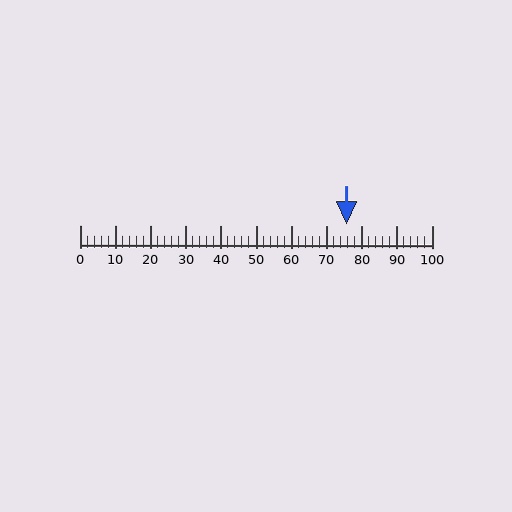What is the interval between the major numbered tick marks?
The major tick marks are spaced 10 units apart.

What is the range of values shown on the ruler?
The ruler shows values from 0 to 100.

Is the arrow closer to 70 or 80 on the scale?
The arrow is closer to 80.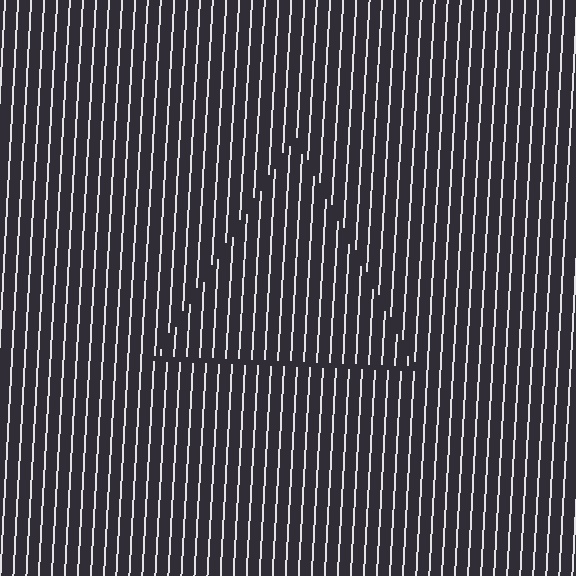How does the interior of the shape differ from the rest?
The interior of the shape contains the same grating, shifted by half a period — the contour is defined by the phase discontinuity where line-ends from the inner and outer gratings abut.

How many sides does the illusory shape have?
3 sides — the line-ends trace a triangle.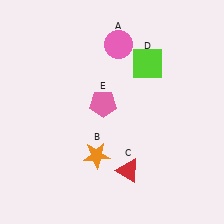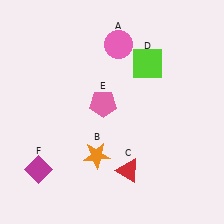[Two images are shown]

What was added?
A magenta diamond (F) was added in Image 2.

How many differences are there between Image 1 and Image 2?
There is 1 difference between the two images.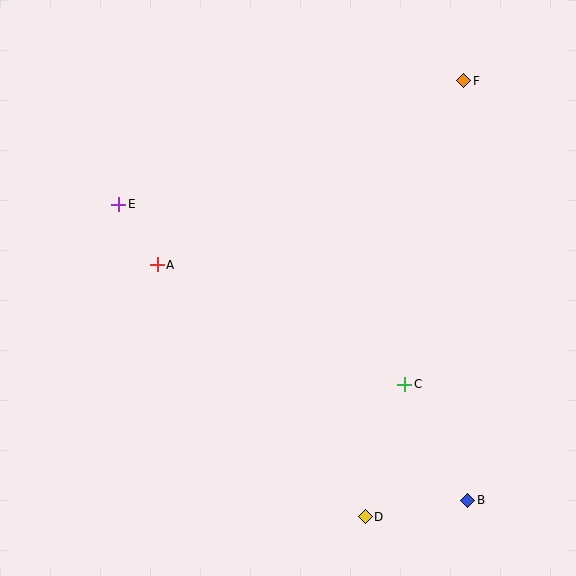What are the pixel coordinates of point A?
Point A is at (157, 265).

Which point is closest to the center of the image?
Point A at (157, 265) is closest to the center.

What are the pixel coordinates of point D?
Point D is at (365, 517).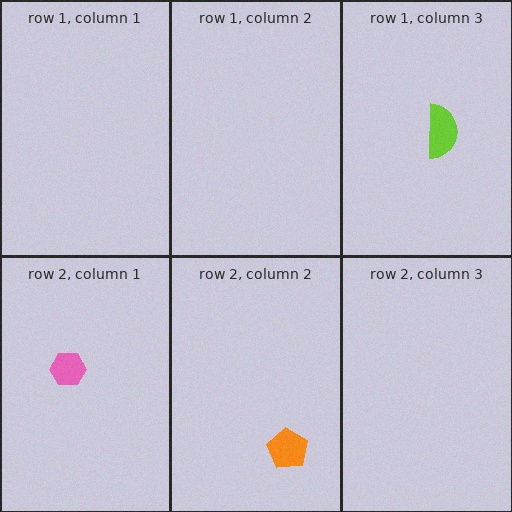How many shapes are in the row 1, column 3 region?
1.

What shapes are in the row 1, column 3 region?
The lime semicircle.